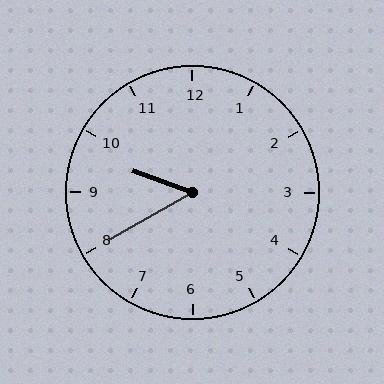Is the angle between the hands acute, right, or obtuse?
It is acute.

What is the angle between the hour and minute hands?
Approximately 50 degrees.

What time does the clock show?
9:40.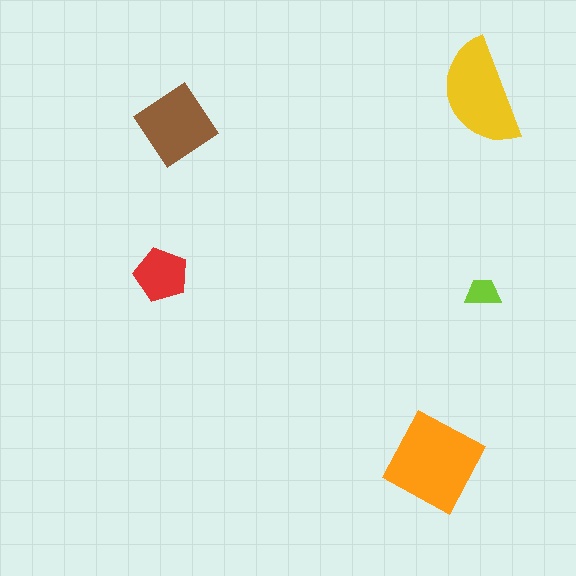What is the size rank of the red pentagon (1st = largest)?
4th.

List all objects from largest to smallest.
The orange square, the yellow semicircle, the brown diamond, the red pentagon, the lime trapezoid.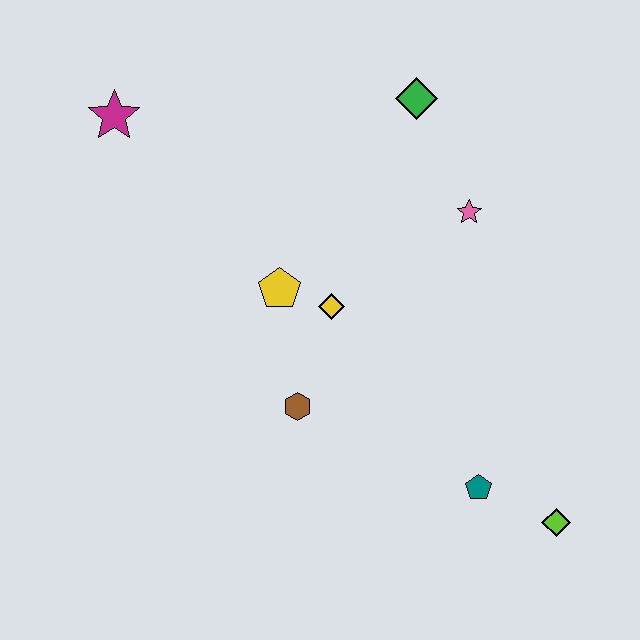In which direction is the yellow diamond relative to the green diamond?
The yellow diamond is below the green diamond.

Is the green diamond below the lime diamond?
No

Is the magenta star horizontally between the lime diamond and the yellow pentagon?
No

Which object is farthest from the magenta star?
The lime diamond is farthest from the magenta star.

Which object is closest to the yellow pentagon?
The yellow diamond is closest to the yellow pentagon.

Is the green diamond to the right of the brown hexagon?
Yes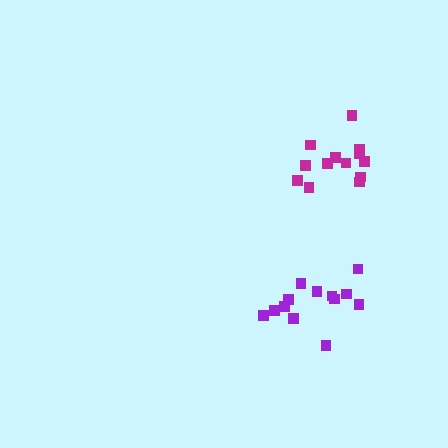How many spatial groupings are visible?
There are 2 spatial groupings.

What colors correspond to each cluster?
The clusters are colored: purple, magenta.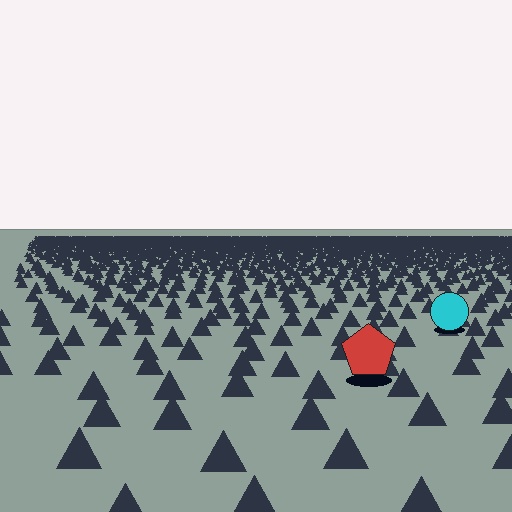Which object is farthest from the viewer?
The cyan circle is farthest from the viewer. It appears smaller and the ground texture around it is denser.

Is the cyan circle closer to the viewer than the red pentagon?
No. The red pentagon is closer — you can tell from the texture gradient: the ground texture is coarser near it.